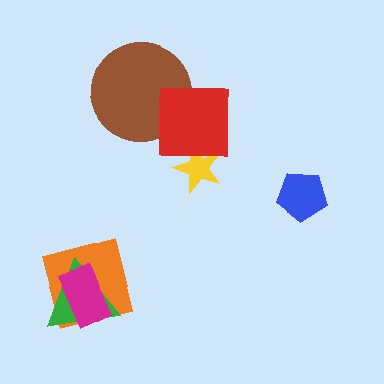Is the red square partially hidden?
No, no other shape covers it.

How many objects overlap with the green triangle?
2 objects overlap with the green triangle.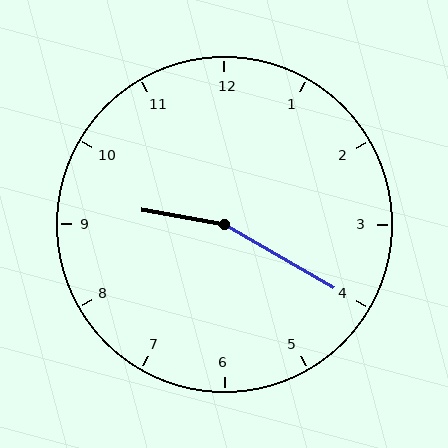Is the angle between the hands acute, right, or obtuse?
It is obtuse.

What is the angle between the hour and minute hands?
Approximately 160 degrees.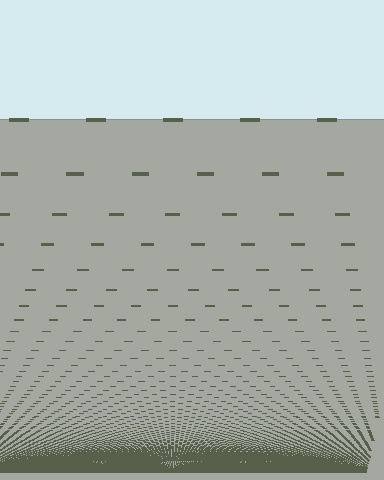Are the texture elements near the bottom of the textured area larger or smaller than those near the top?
Smaller. The gradient is inverted — elements near the bottom are smaller and denser.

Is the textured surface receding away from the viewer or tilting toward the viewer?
The surface appears to tilt toward the viewer. Texture elements get larger and sparser toward the top.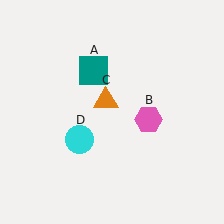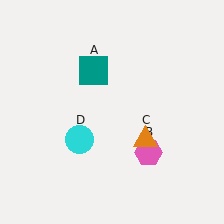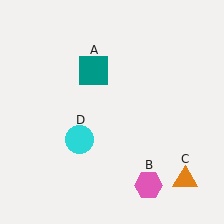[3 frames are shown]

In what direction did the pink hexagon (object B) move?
The pink hexagon (object B) moved down.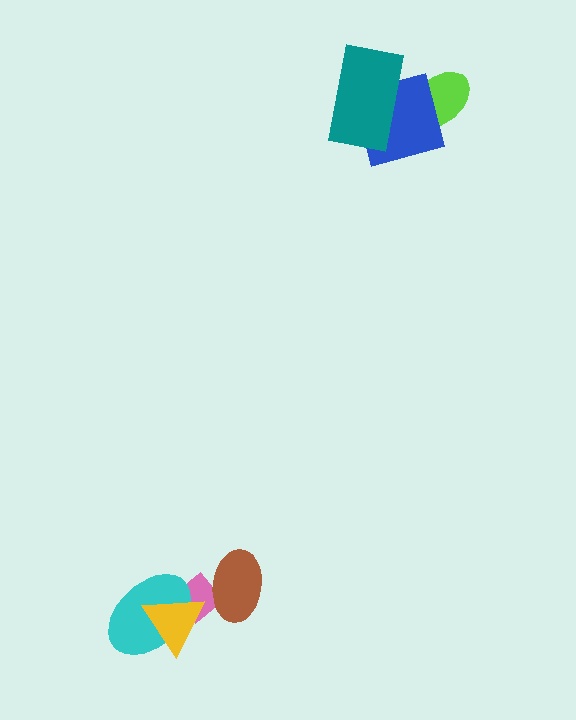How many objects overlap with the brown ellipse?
1 object overlaps with the brown ellipse.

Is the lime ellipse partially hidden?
Yes, it is partially covered by another shape.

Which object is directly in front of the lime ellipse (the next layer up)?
The blue square is directly in front of the lime ellipse.